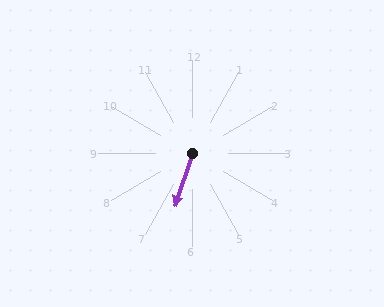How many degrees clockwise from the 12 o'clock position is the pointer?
Approximately 199 degrees.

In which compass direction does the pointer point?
South.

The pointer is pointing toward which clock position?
Roughly 7 o'clock.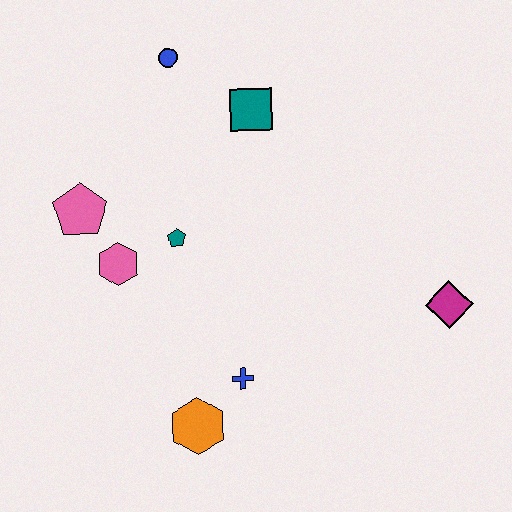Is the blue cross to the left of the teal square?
Yes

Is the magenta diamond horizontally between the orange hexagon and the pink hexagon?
No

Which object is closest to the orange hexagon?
The blue cross is closest to the orange hexagon.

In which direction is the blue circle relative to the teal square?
The blue circle is to the left of the teal square.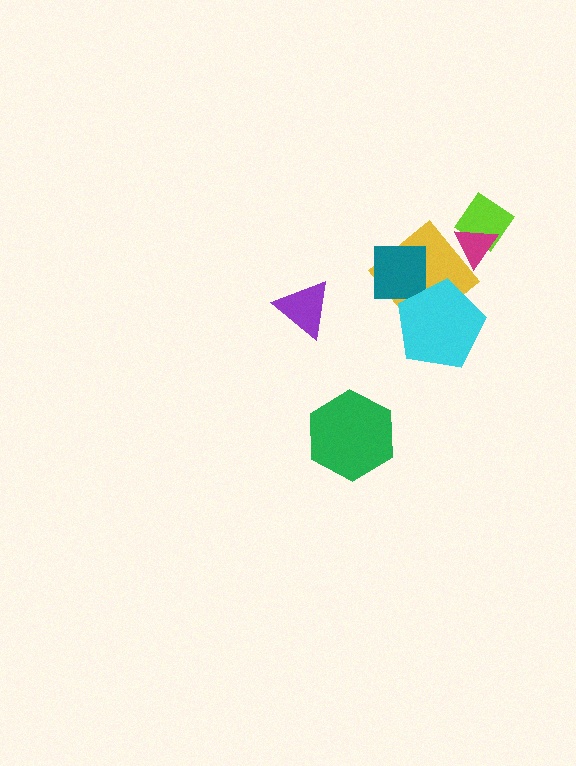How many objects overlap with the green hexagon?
0 objects overlap with the green hexagon.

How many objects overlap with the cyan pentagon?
1 object overlaps with the cyan pentagon.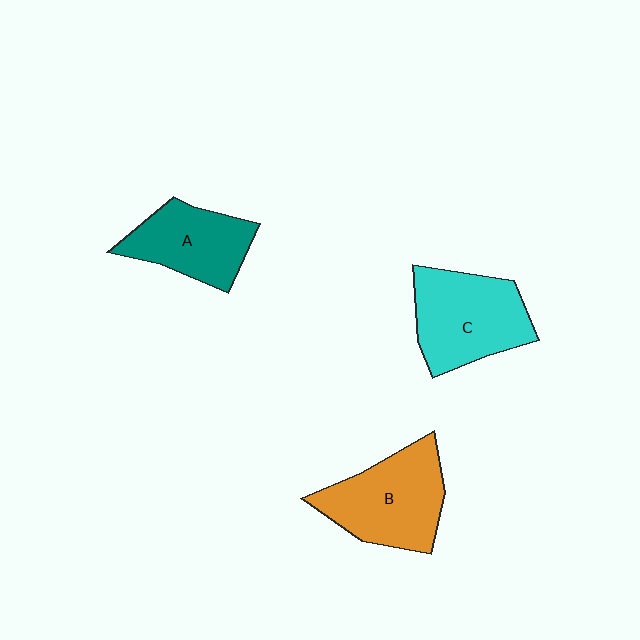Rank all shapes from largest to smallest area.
From largest to smallest: B (orange), C (cyan), A (teal).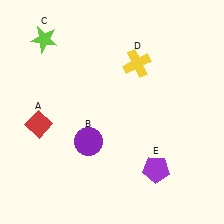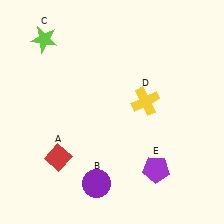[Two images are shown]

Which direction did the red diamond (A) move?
The red diamond (A) moved down.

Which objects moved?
The objects that moved are: the red diamond (A), the purple circle (B), the yellow cross (D).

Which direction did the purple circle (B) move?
The purple circle (B) moved down.